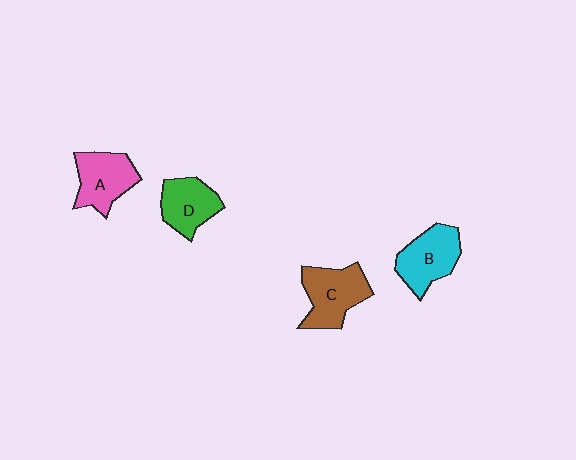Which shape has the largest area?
Shape C (brown).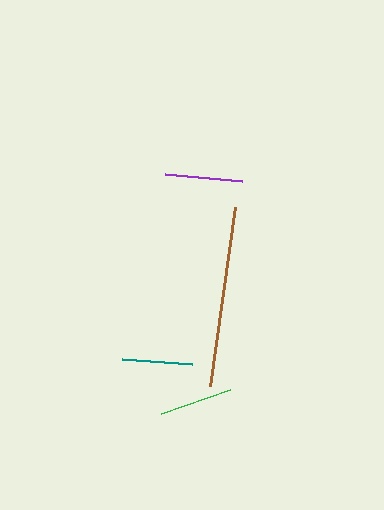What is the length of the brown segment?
The brown segment is approximately 181 pixels long.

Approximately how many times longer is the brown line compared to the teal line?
The brown line is approximately 2.6 times the length of the teal line.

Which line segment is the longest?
The brown line is the longest at approximately 181 pixels.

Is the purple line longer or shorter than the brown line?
The brown line is longer than the purple line.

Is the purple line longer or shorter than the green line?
The purple line is longer than the green line.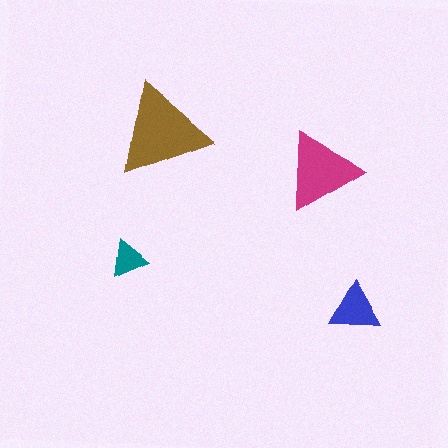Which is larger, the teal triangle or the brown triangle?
The brown one.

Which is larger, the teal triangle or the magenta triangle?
The magenta one.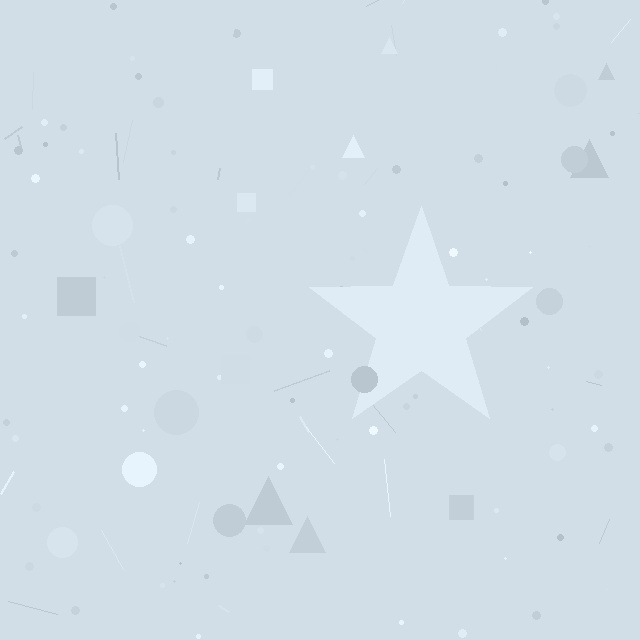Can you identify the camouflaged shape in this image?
The camouflaged shape is a star.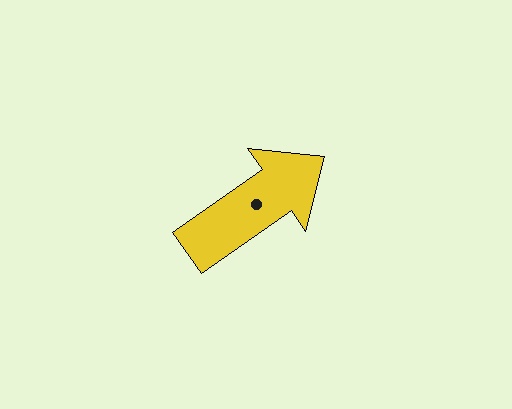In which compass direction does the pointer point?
Northeast.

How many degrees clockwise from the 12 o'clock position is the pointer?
Approximately 55 degrees.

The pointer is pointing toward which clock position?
Roughly 2 o'clock.